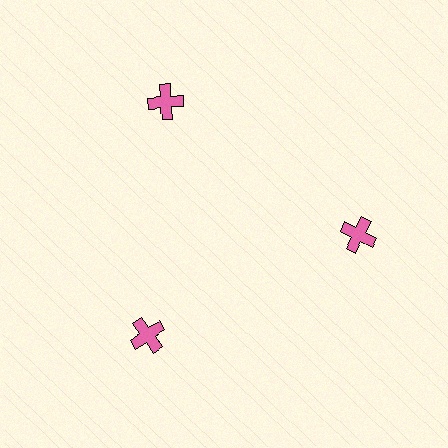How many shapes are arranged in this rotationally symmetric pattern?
There are 3 shapes, arranged in 3 groups of 1.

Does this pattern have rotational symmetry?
Yes, this pattern has 3-fold rotational symmetry. It looks the same after rotating 120 degrees around the center.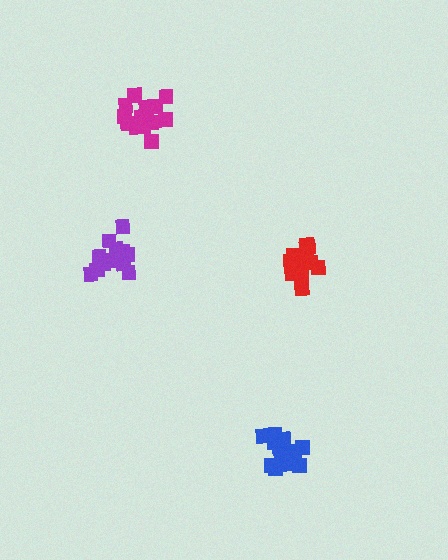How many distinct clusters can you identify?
There are 4 distinct clusters.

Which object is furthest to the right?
The red cluster is rightmost.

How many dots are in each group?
Group 1: 13 dots, Group 2: 15 dots, Group 3: 13 dots, Group 4: 13 dots (54 total).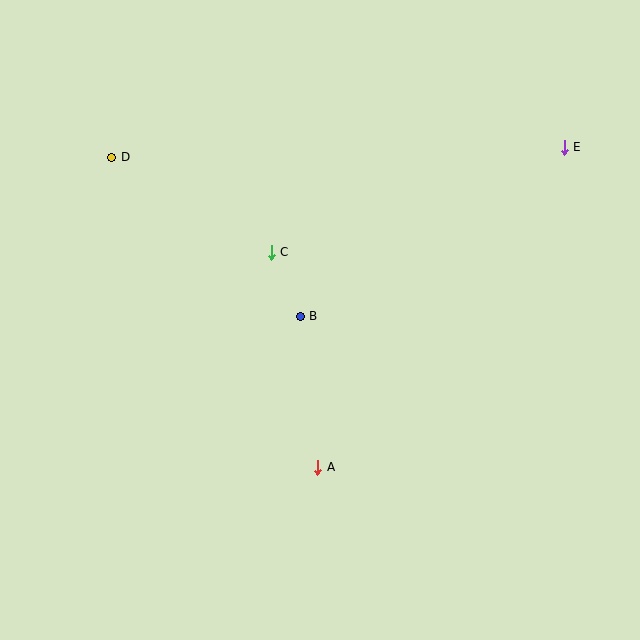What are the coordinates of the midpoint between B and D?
The midpoint between B and D is at (206, 237).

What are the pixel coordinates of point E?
Point E is at (564, 147).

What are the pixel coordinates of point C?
Point C is at (271, 252).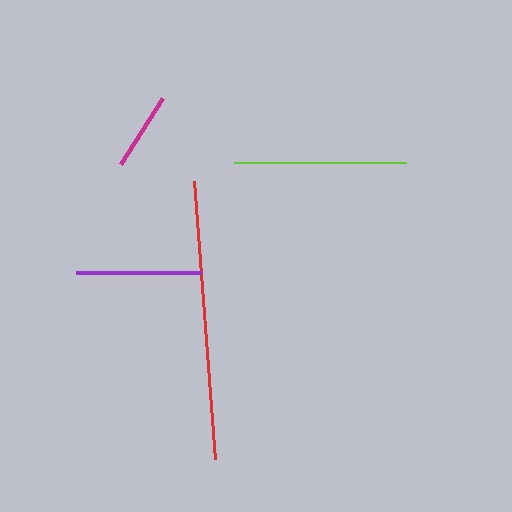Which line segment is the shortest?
The magenta line is the shortest at approximately 79 pixels.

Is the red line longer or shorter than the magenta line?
The red line is longer than the magenta line.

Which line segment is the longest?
The red line is the longest at approximately 279 pixels.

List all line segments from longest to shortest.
From longest to shortest: red, lime, purple, magenta.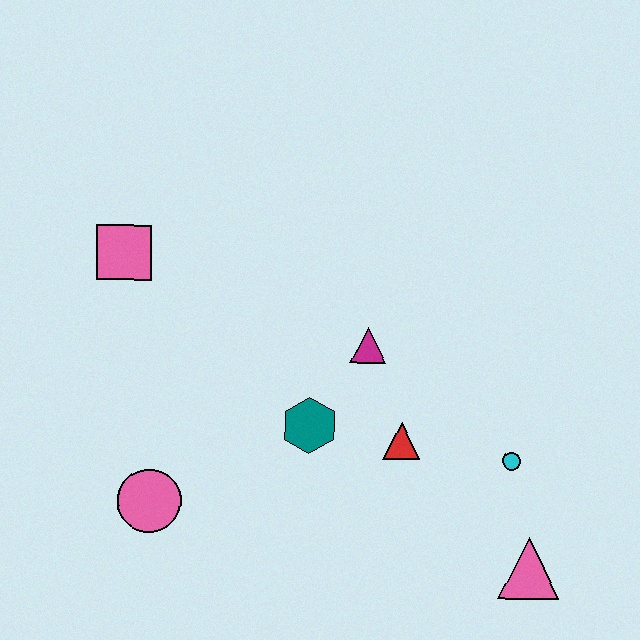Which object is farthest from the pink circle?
The pink triangle is farthest from the pink circle.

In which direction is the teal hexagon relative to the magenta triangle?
The teal hexagon is below the magenta triangle.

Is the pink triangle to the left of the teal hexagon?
No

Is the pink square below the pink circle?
No